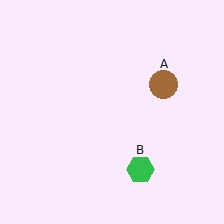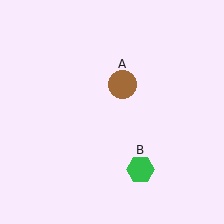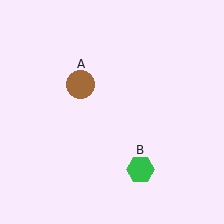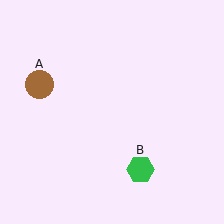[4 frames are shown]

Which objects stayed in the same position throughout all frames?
Green hexagon (object B) remained stationary.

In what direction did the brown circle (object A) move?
The brown circle (object A) moved left.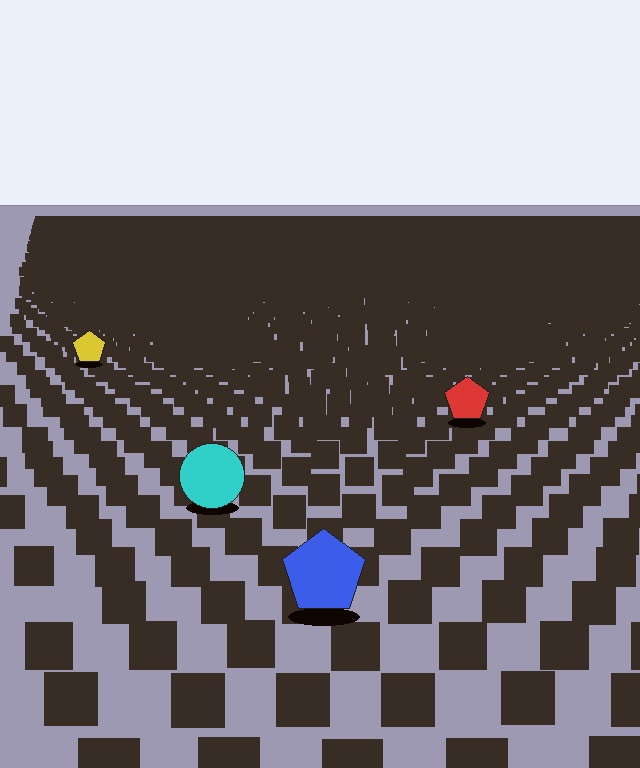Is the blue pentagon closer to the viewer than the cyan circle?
Yes. The blue pentagon is closer — you can tell from the texture gradient: the ground texture is coarser near it.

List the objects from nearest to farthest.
From nearest to farthest: the blue pentagon, the cyan circle, the red pentagon, the yellow pentagon.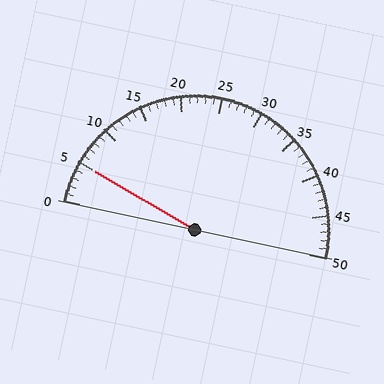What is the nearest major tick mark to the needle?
The nearest major tick mark is 5.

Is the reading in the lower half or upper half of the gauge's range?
The reading is in the lower half of the range (0 to 50).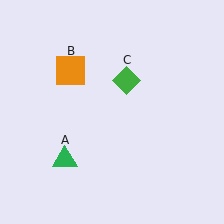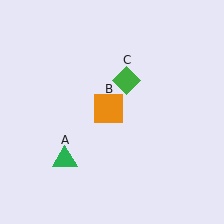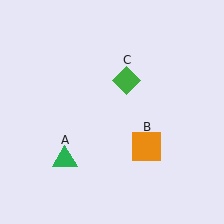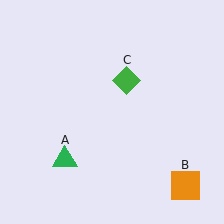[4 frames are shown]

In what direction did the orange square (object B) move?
The orange square (object B) moved down and to the right.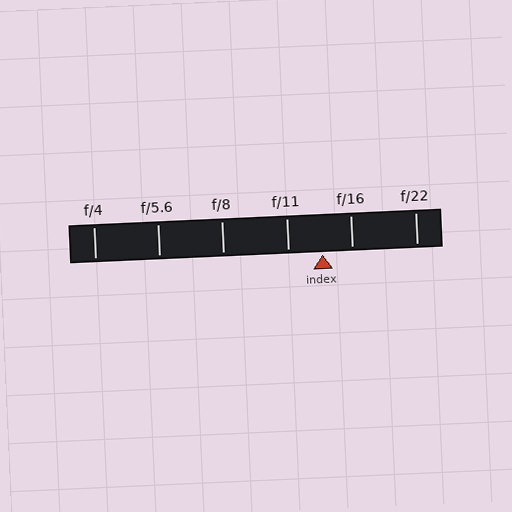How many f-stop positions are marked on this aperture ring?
There are 6 f-stop positions marked.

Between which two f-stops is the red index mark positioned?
The index mark is between f/11 and f/16.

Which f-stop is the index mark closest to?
The index mark is closest to f/16.